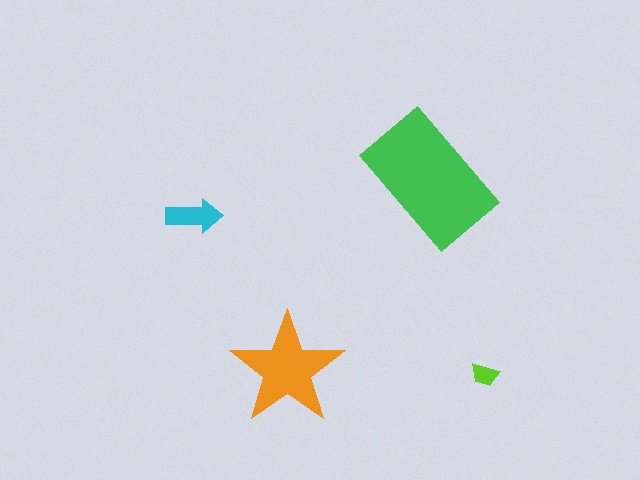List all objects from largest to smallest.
The green rectangle, the orange star, the cyan arrow, the lime trapezoid.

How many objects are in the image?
There are 4 objects in the image.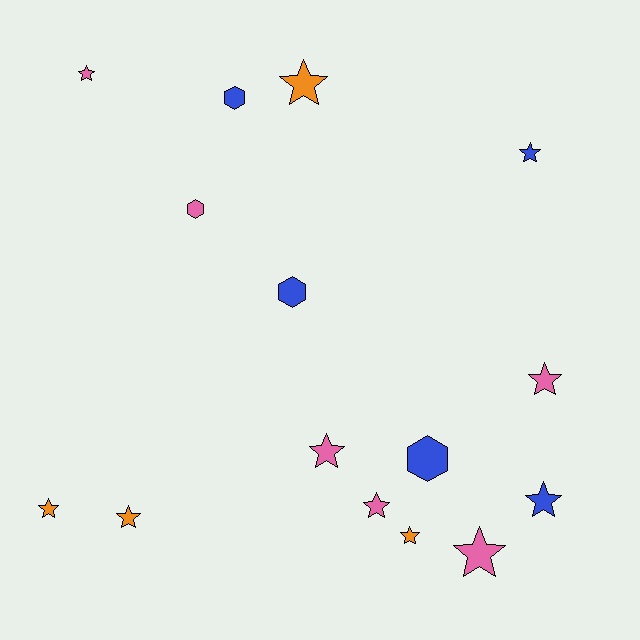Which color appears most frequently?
Pink, with 6 objects.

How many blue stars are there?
There are 2 blue stars.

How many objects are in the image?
There are 15 objects.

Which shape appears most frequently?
Star, with 11 objects.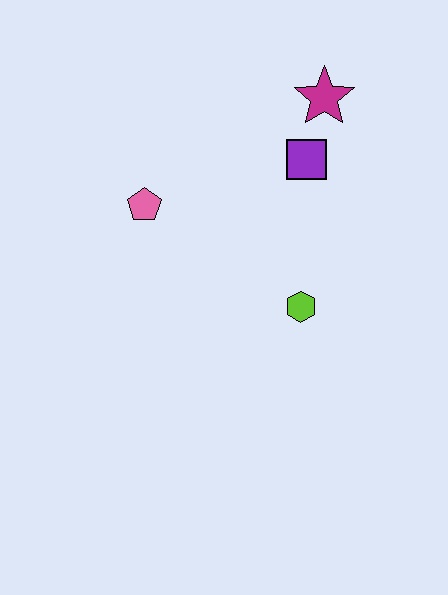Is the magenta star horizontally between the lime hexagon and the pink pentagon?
No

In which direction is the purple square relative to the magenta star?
The purple square is below the magenta star.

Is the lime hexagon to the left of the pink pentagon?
No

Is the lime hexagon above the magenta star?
No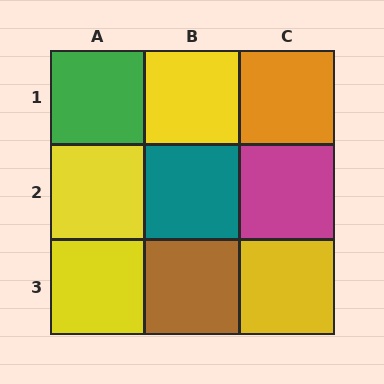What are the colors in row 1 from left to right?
Green, yellow, orange.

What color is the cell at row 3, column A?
Yellow.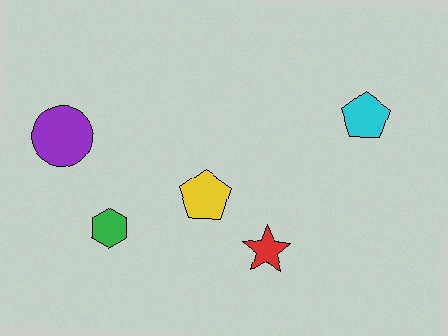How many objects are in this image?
There are 5 objects.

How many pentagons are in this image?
There are 2 pentagons.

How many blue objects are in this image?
There are no blue objects.